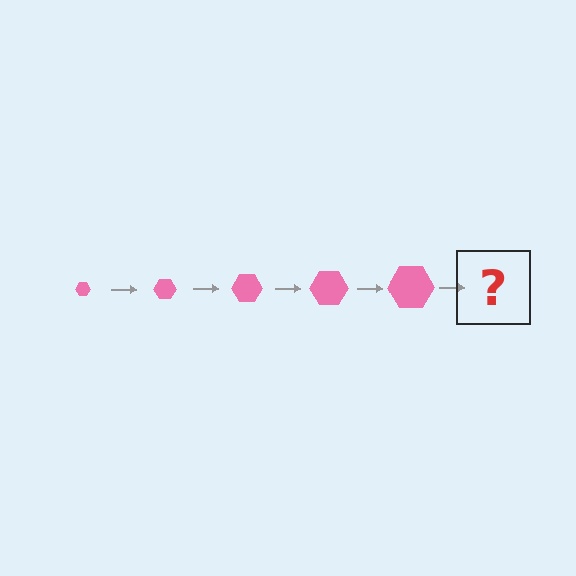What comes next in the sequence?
The next element should be a pink hexagon, larger than the previous one.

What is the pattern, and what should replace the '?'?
The pattern is that the hexagon gets progressively larger each step. The '?' should be a pink hexagon, larger than the previous one.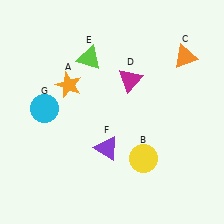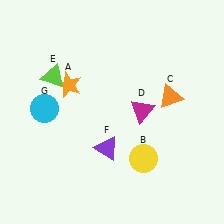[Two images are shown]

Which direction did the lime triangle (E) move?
The lime triangle (E) moved left.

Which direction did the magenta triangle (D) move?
The magenta triangle (D) moved down.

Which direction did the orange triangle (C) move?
The orange triangle (C) moved down.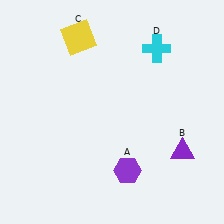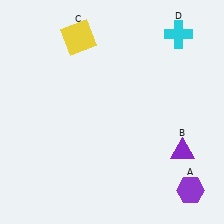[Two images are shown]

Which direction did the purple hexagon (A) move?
The purple hexagon (A) moved right.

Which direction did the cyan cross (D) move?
The cyan cross (D) moved right.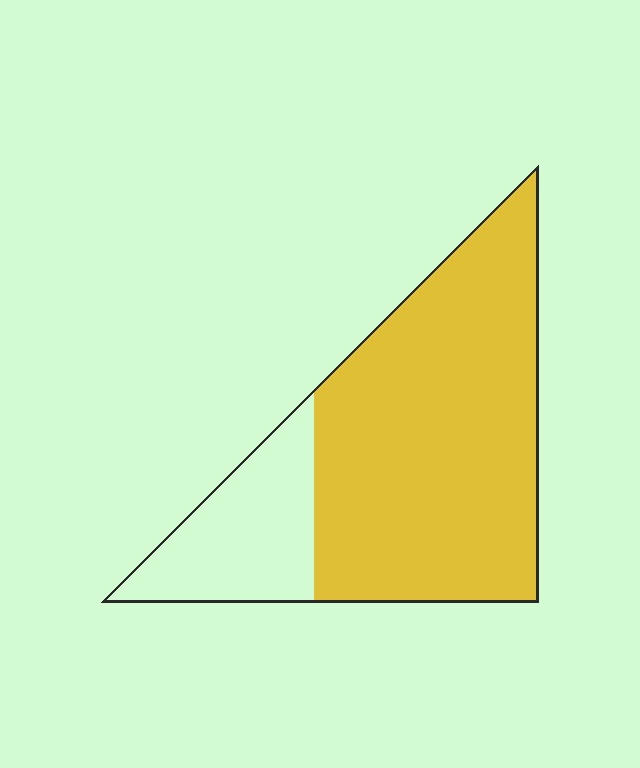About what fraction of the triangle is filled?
About three quarters (3/4).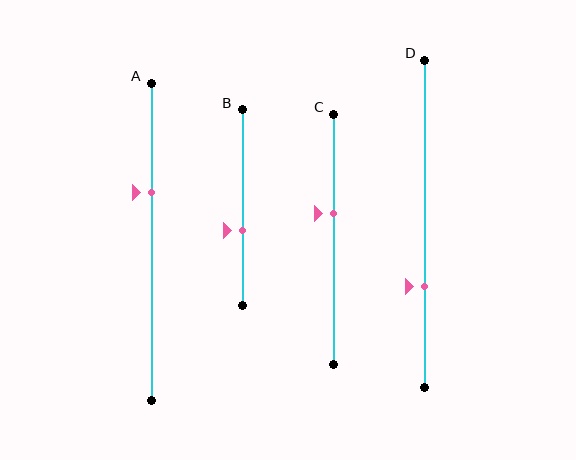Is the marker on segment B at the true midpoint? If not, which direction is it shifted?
No, the marker on segment B is shifted downward by about 12% of the segment length.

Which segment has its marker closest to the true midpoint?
Segment C has its marker closest to the true midpoint.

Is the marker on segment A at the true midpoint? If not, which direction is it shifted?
No, the marker on segment A is shifted upward by about 16% of the segment length.